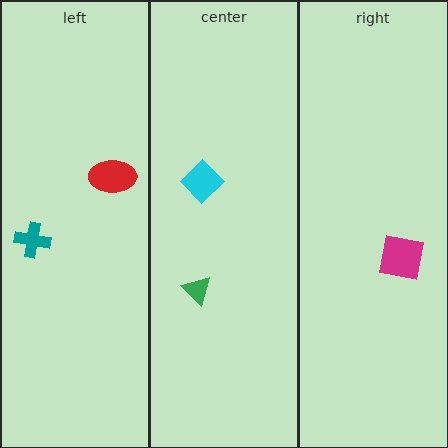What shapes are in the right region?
The magenta square.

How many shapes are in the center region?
2.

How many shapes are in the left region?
2.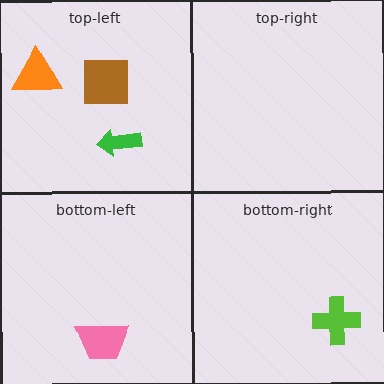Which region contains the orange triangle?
The top-left region.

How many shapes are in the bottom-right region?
1.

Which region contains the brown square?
The top-left region.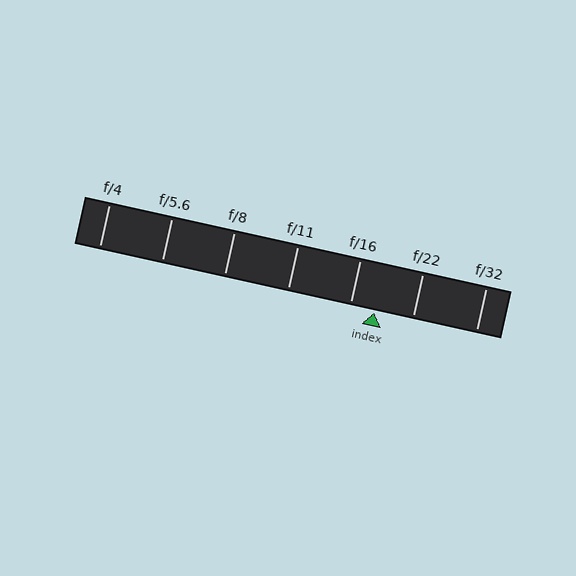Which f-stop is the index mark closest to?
The index mark is closest to f/16.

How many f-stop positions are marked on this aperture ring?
There are 7 f-stop positions marked.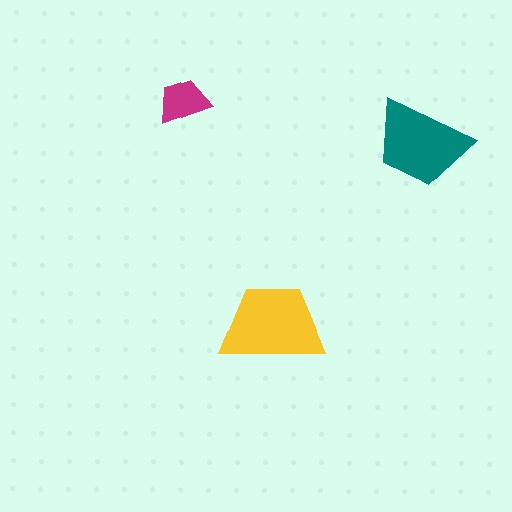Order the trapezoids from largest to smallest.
the yellow one, the teal one, the magenta one.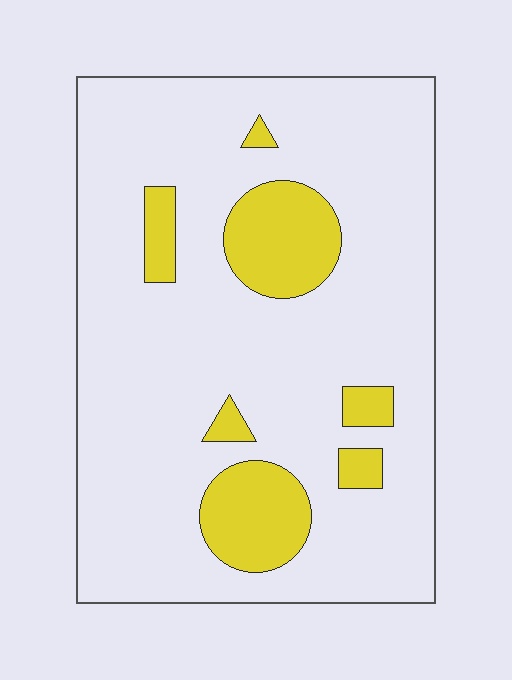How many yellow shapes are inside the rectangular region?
7.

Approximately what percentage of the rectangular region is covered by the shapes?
Approximately 15%.